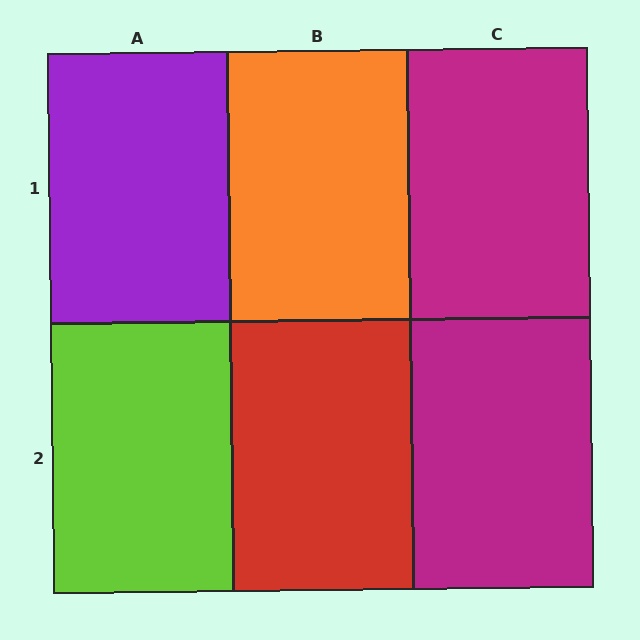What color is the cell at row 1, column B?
Orange.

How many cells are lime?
1 cell is lime.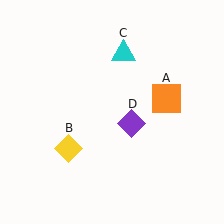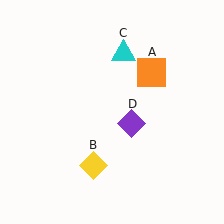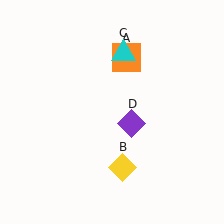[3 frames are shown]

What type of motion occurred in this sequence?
The orange square (object A), yellow diamond (object B) rotated counterclockwise around the center of the scene.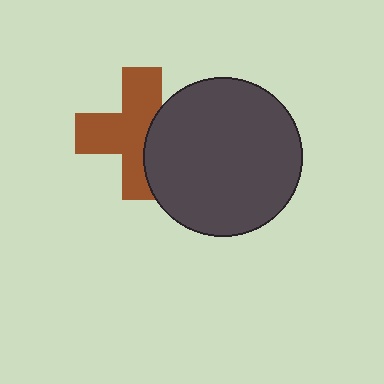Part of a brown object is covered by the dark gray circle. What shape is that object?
It is a cross.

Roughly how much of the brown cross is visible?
Most of it is visible (roughly 65%).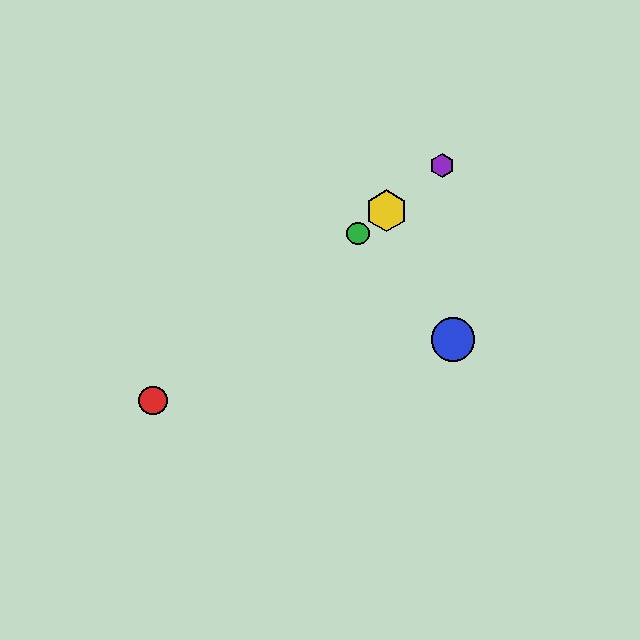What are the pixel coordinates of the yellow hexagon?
The yellow hexagon is at (386, 211).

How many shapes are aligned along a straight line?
4 shapes (the red circle, the green circle, the yellow hexagon, the purple hexagon) are aligned along a straight line.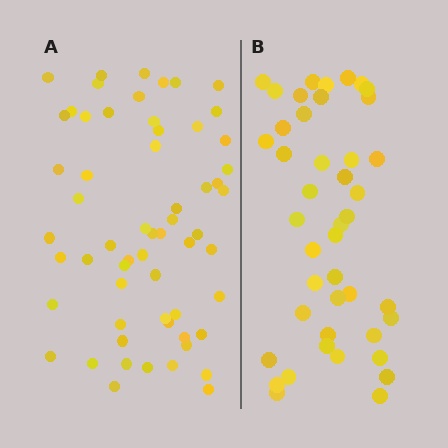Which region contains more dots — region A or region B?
Region A (the left region) has more dots.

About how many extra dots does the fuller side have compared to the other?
Region A has approximately 15 more dots than region B.